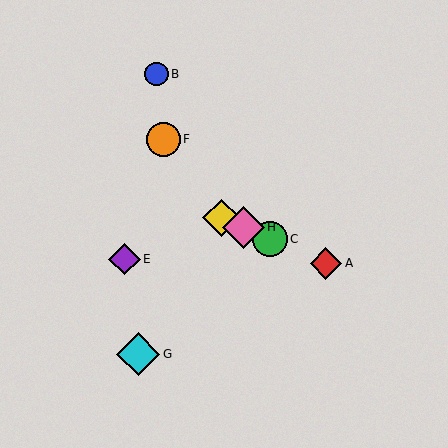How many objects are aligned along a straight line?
4 objects (A, C, D, H) are aligned along a straight line.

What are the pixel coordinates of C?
Object C is at (270, 239).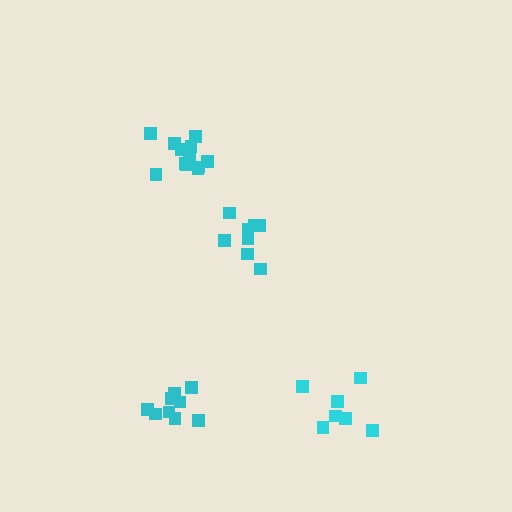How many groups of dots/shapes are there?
There are 4 groups.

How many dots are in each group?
Group 1: 7 dots, Group 2: 8 dots, Group 3: 12 dots, Group 4: 9 dots (36 total).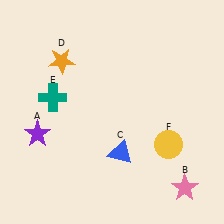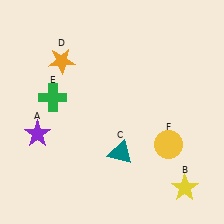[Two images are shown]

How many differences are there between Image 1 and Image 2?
There are 3 differences between the two images.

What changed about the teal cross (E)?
In Image 1, E is teal. In Image 2, it changed to green.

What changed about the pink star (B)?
In Image 1, B is pink. In Image 2, it changed to yellow.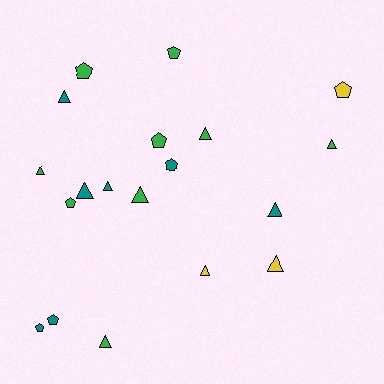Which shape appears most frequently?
Triangle, with 11 objects.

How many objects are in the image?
There are 19 objects.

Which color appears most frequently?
Green, with 9 objects.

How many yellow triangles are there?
There are 2 yellow triangles.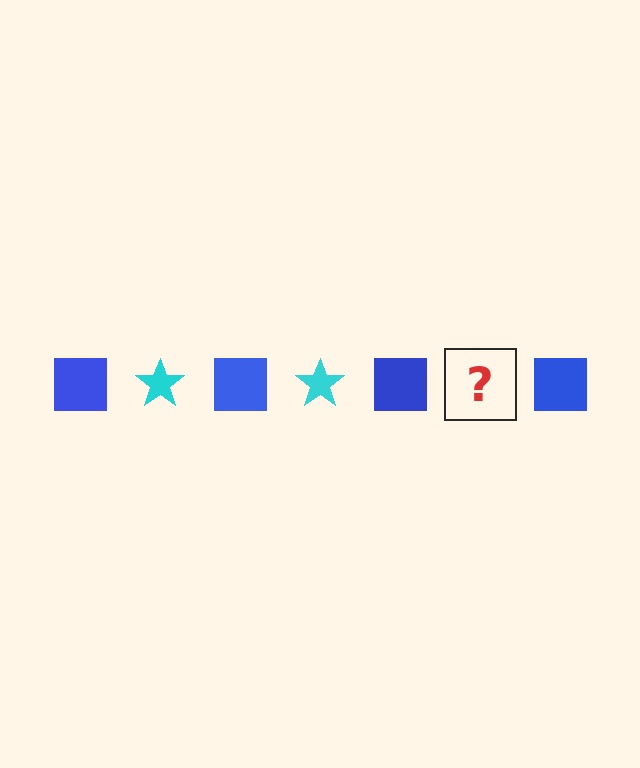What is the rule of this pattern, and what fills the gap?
The rule is that the pattern alternates between blue square and cyan star. The gap should be filled with a cyan star.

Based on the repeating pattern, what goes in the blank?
The blank should be a cyan star.